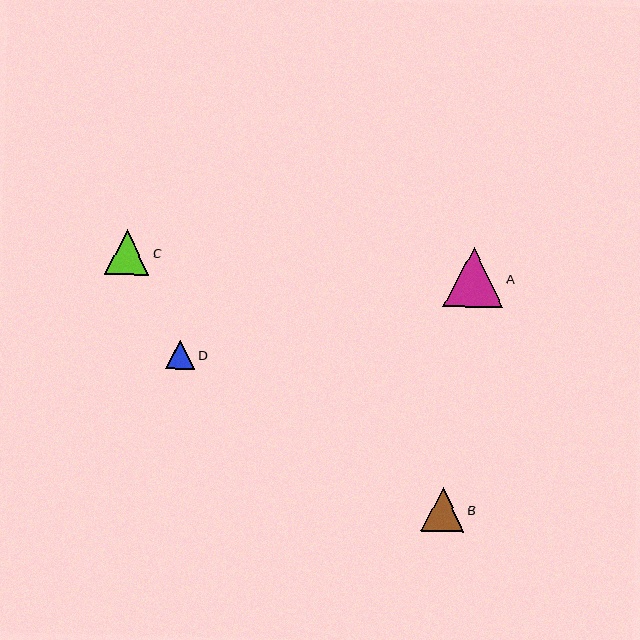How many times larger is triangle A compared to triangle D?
Triangle A is approximately 2.1 times the size of triangle D.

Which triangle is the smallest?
Triangle D is the smallest with a size of approximately 29 pixels.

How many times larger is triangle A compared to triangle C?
Triangle A is approximately 1.4 times the size of triangle C.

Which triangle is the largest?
Triangle A is the largest with a size of approximately 60 pixels.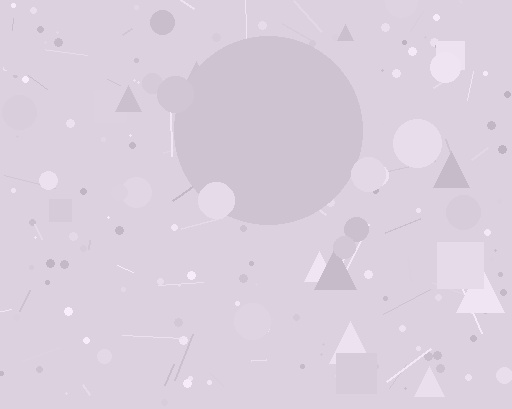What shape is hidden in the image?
A circle is hidden in the image.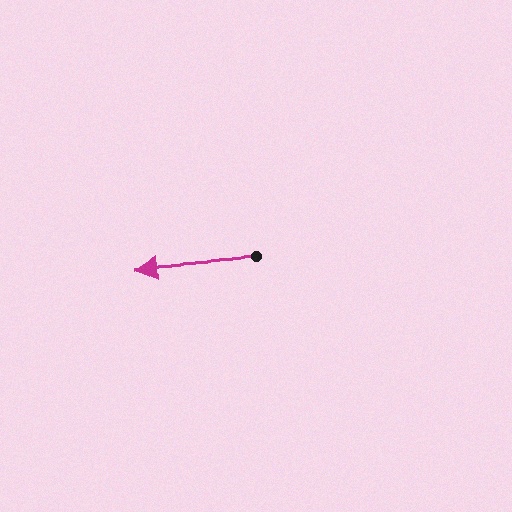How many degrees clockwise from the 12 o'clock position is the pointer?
Approximately 265 degrees.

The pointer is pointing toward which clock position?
Roughly 9 o'clock.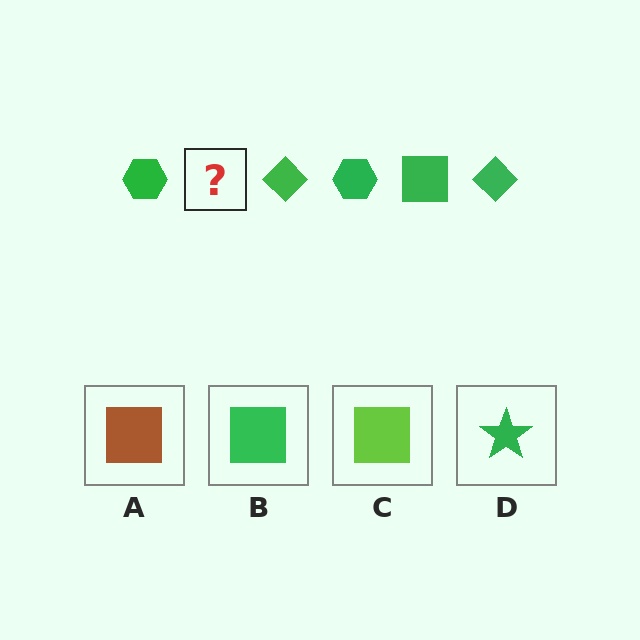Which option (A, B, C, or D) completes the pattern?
B.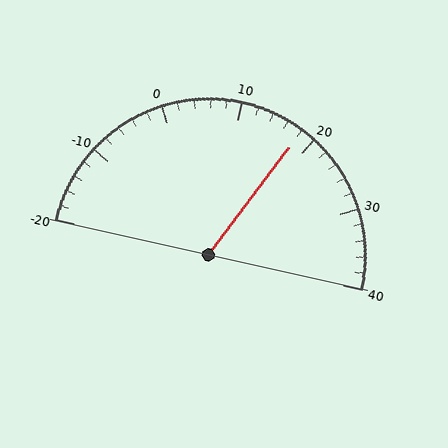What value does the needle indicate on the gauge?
The needle indicates approximately 18.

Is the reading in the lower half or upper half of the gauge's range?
The reading is in the upper half of the range (-20 to 40).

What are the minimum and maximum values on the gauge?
The gauge ranges from -20 to 40.